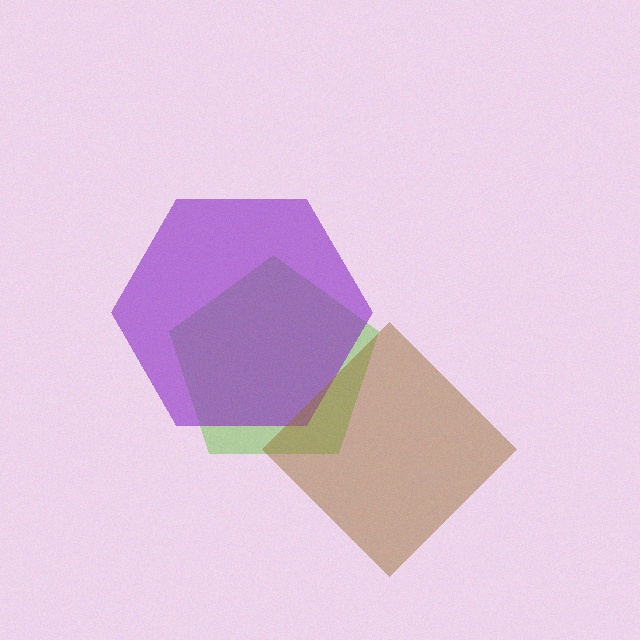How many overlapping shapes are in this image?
There are 3 overlapping shapes in the image.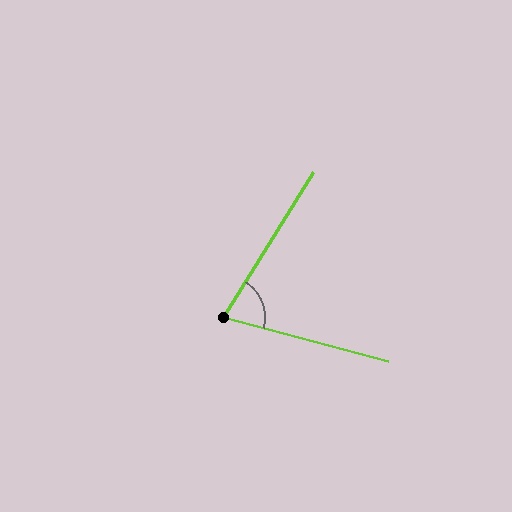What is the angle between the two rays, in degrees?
Approximately 73 degrees.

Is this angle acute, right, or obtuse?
It is acute.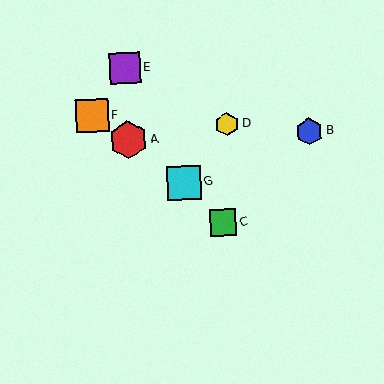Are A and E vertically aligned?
Yes, both are at x≈128.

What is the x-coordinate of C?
Object C is at x≈223.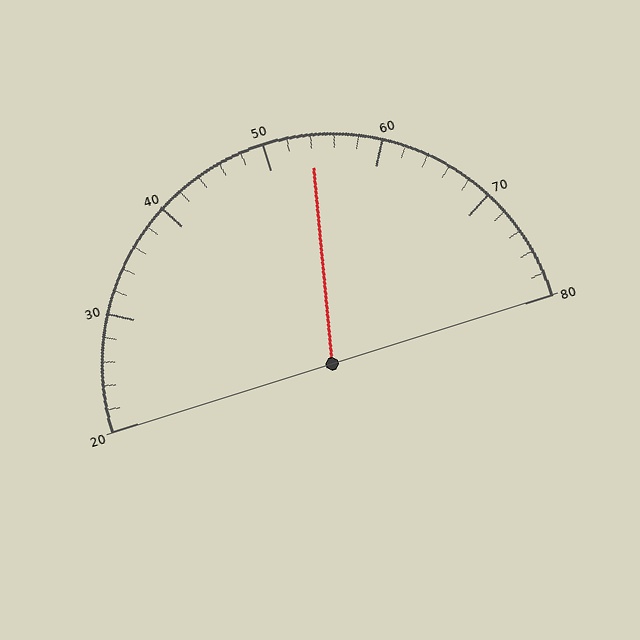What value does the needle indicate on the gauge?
The needle indicates approximately 54.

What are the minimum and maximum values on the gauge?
The gauge ranges from 20 to 80.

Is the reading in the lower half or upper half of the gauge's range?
The reading is in the upper half of the range (20 to 80).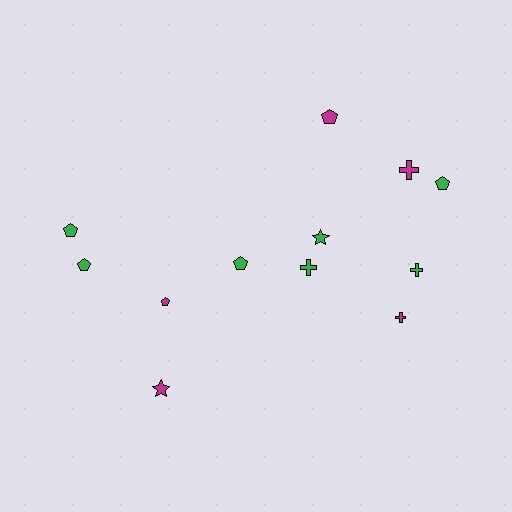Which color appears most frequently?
Green, with 7 objects.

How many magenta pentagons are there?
There are 2 magenta pentagons.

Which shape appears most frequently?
Pentagon, with 6 objects.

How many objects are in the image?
There are 12 objects.